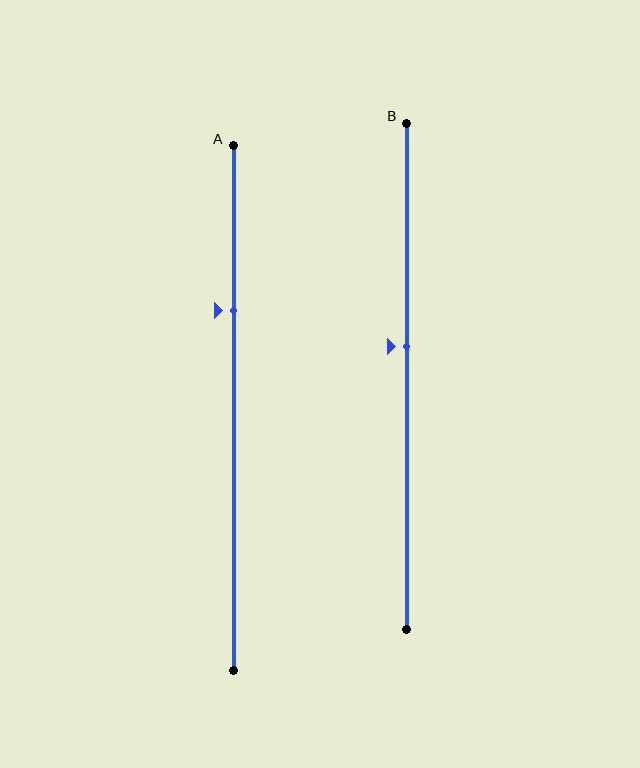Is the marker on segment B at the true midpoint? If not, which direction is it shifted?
No, the marker on segment B is shifted upward by about 6% of the segment length.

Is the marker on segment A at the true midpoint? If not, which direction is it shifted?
No, the marker on segment A is shifted upward by about 19% of the segment length.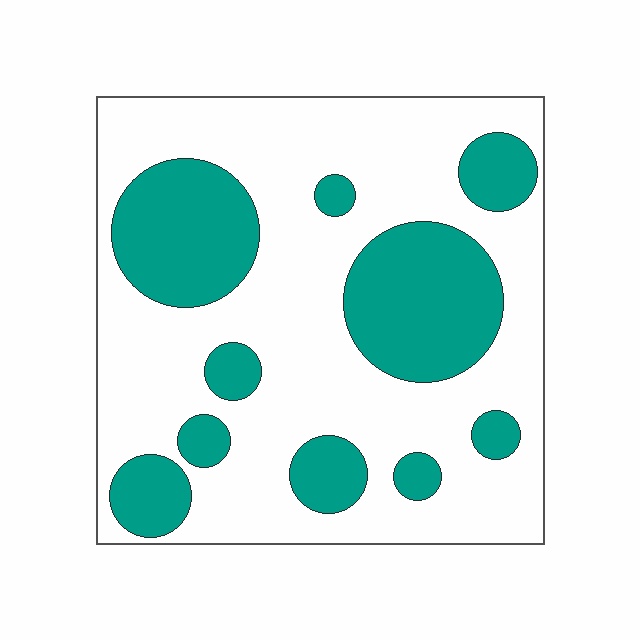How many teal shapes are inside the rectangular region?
10.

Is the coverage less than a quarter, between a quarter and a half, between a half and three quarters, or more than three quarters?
Between a quarter and a half.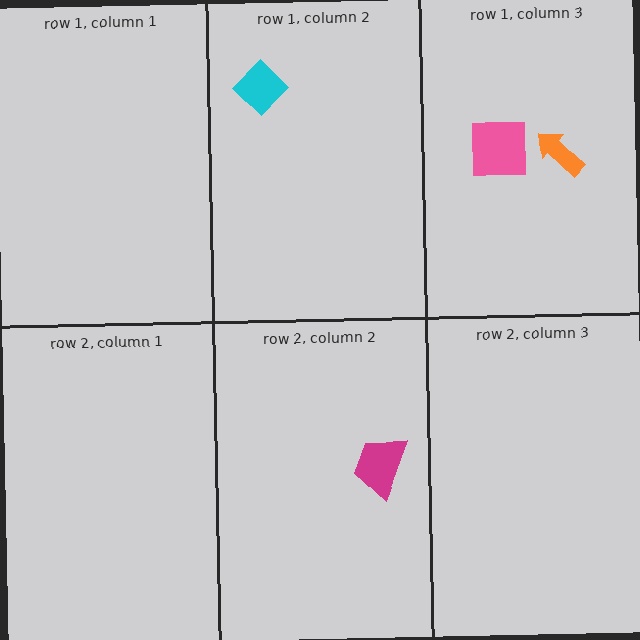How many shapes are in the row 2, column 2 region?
1.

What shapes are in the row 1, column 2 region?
The cyan diamond.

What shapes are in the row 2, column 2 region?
The magenta trapezoid.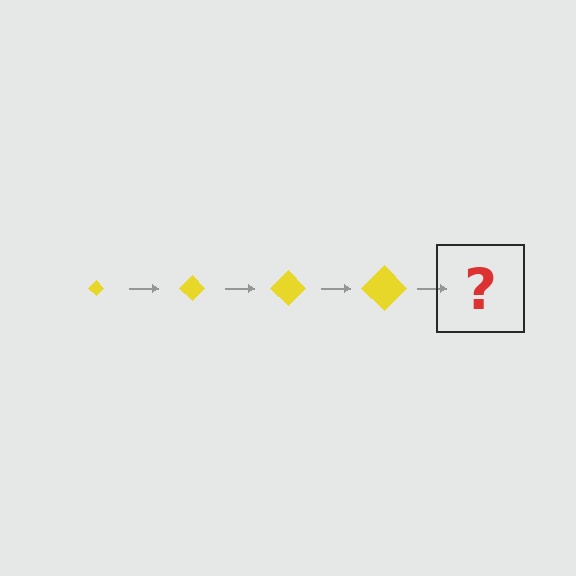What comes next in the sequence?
The next element should be a yellow diamond, larger than the previous one.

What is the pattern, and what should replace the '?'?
The pattern is that the diamond gets progressively larger each step. The '?' should be a yellow diamond, larger than the previous one.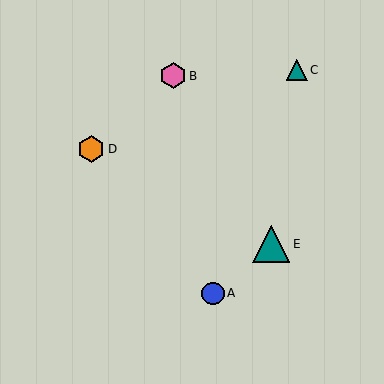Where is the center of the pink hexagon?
The center of the pink hexagon is at (173, 76).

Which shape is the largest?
The teal triangle (labeled E) is the largest.